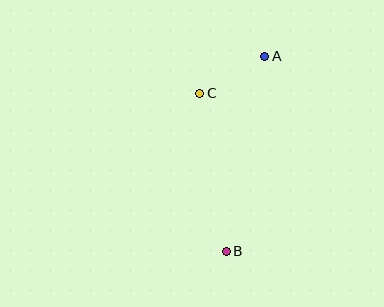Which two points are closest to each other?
Points A and C are closest to each other.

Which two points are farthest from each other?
Points A and B are farthest from each other.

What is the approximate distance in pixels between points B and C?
The distance between B and C is approximately 160 pixels.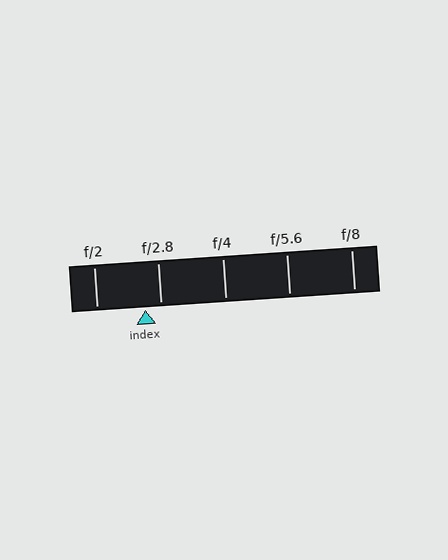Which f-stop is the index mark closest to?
The index mark is closest to f/2.8.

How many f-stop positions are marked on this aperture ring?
There are 5 f-stop positions marked.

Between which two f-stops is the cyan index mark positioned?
The index mark is between f/2 and f/2.8.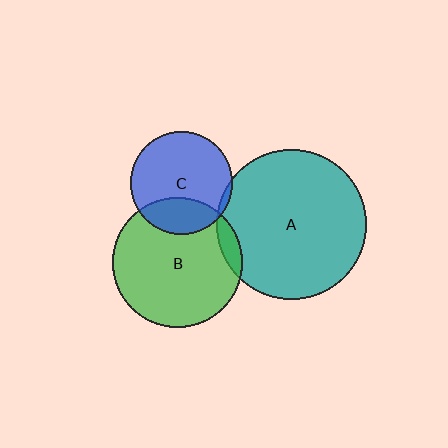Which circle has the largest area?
Circle A (teal).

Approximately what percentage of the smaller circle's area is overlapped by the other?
Approximately 5%.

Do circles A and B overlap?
Yes.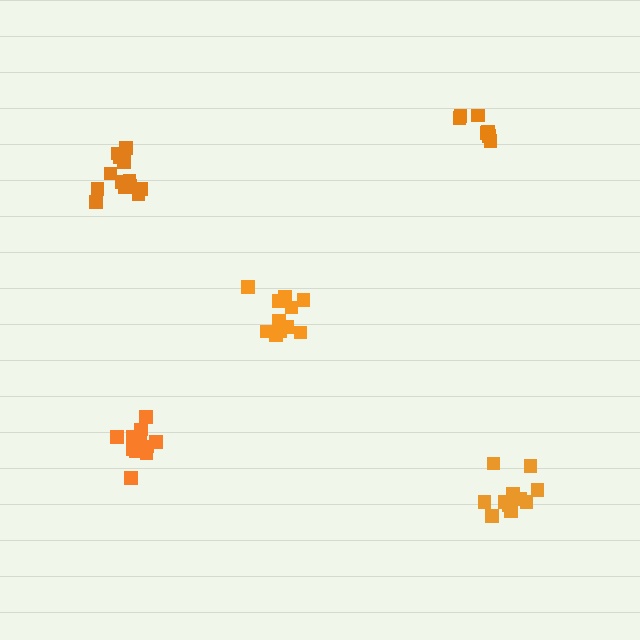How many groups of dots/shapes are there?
There are 5 groups.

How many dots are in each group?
Group 1: 13 dots, Group 2: 13 dots, Group 3: 11 dots, Group 4: 12 dots, Group 5: 7 dots (56 total).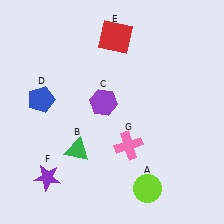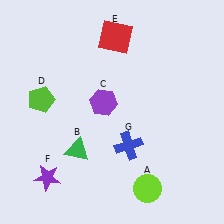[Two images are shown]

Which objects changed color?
D changed from blue to lime. G changed from pink to blue.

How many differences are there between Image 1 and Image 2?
There are 2 differences between the two images.